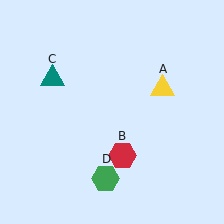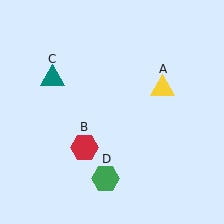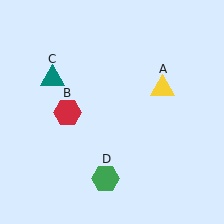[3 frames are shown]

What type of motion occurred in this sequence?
The red hexagon (object B) rotated clockwise around the center of the scene.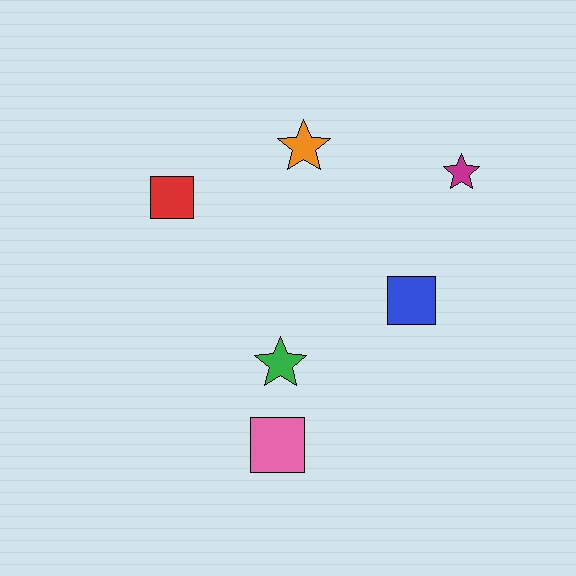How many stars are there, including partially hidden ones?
There are 3 stars.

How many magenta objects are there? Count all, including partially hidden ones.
There is 1 magenta object.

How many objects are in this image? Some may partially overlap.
There are 6 objects.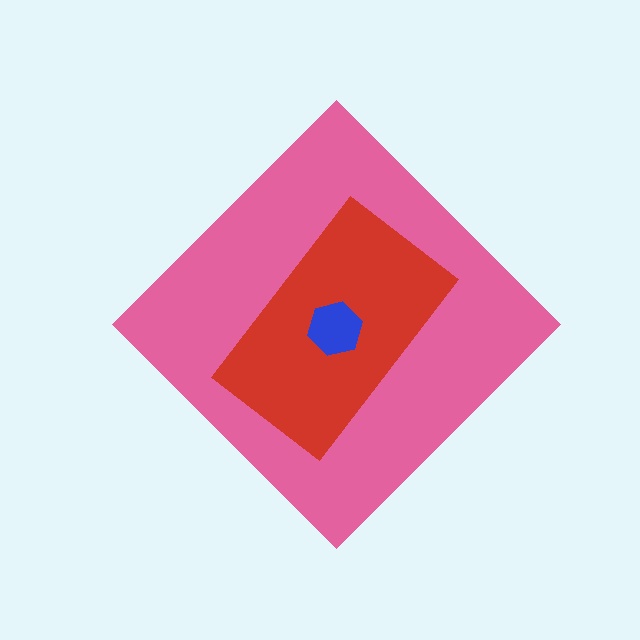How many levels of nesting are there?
3.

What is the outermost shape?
The pink diamond.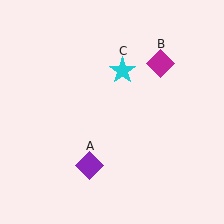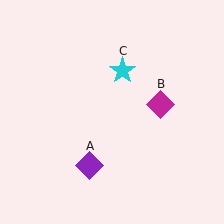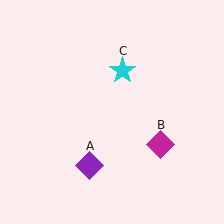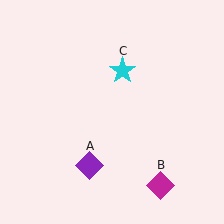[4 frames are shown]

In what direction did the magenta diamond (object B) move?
The magenta diamond (object B) moved down.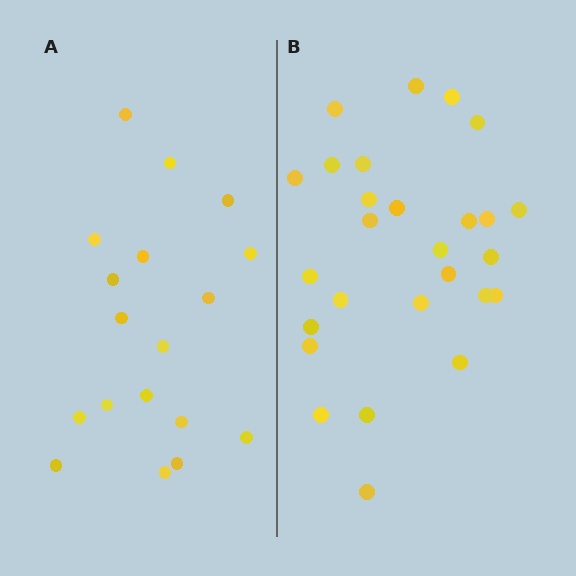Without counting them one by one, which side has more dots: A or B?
Region B (the right region) has more dots.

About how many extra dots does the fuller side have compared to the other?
Region B has roughly 8 or so more dots than region A.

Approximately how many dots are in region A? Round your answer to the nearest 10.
About 20 dots. (The exact count is 18, which rounds to 20.)